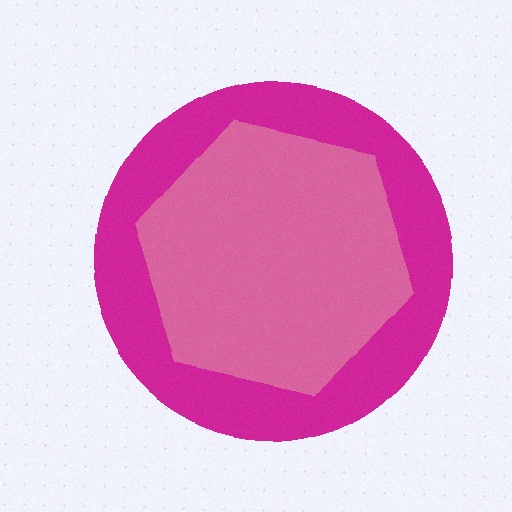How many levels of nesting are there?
2.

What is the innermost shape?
The pink hexagon.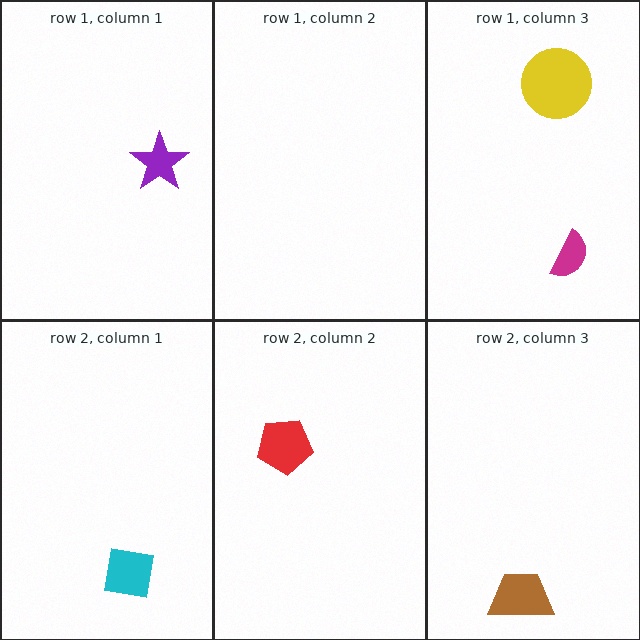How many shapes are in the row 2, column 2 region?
1.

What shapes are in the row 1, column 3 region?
The yellow circle, the magenta semicircle.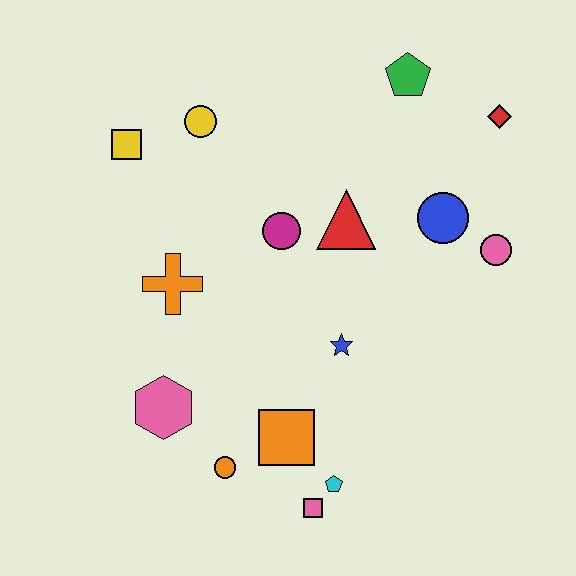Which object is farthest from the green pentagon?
The pink square is farthest from the green pentagon.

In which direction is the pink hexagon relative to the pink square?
The pink hexagon is to the left of the pink square.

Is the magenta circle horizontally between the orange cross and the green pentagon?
Yes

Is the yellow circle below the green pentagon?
Yes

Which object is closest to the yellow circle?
The yellow square is closest to the yellow circle.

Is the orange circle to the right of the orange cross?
Yes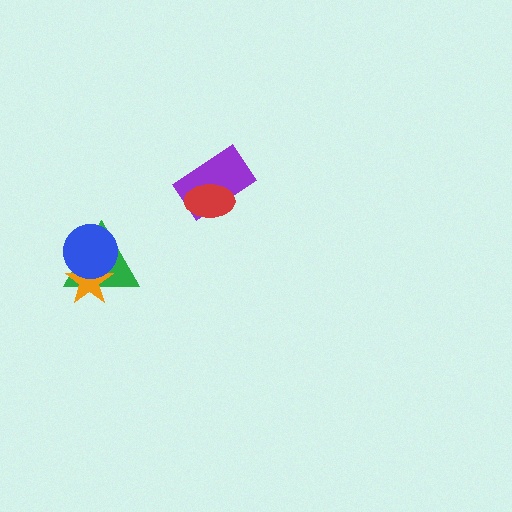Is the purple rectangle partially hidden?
Yes, it is partially covered by another shape.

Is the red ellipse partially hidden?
No, no other shape covers it.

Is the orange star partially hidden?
Yes, it is partially covered by another shape.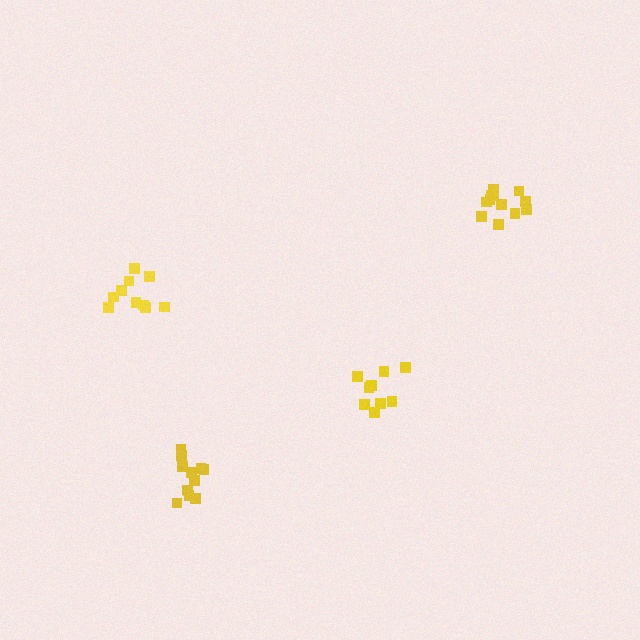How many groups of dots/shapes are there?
There are 4 groups.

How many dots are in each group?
Group 1: 12 dots, Group 2: 9 dots, Group 3: 10 dots, Group 4: 12 dots (43 total).